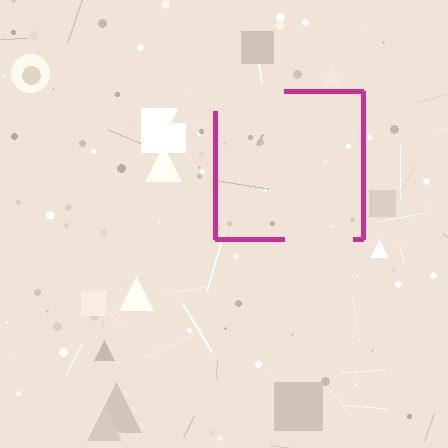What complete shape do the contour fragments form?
The contour fragments form a square.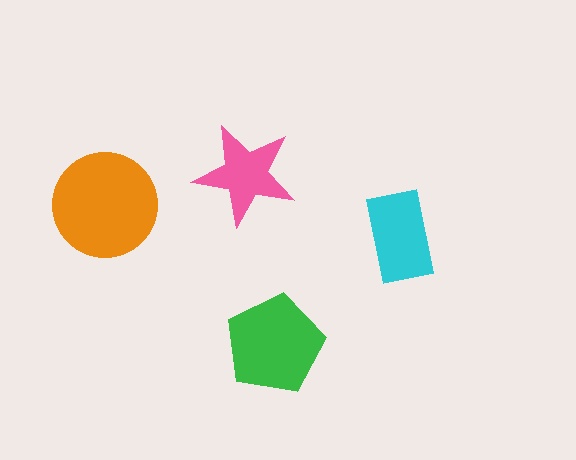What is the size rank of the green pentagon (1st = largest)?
2nd.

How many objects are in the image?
There are 4 objects in the image.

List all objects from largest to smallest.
The orange circle, the green pentagon, the cyan rectangle, the pink star.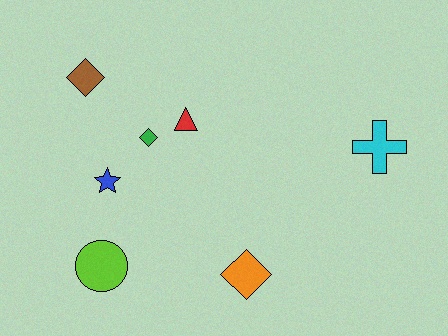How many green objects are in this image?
There is 1 green object.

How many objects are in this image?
There are 7 objects.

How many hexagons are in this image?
There are no hexagons.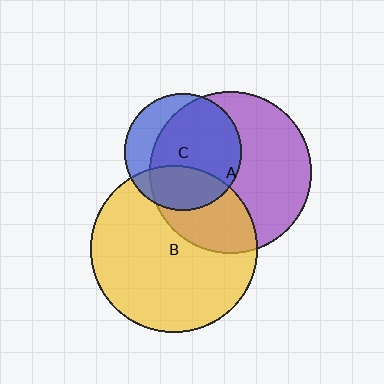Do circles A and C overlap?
Yes.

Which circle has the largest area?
Circle B (yellow).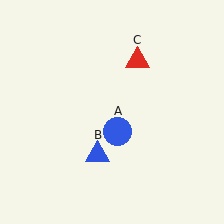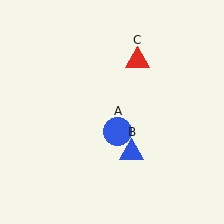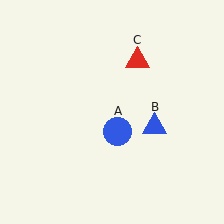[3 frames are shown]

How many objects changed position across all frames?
1 object changed position: blue triangle (object B).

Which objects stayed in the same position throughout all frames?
Blue circle (object A) and red triangle (object C) remained stationary.